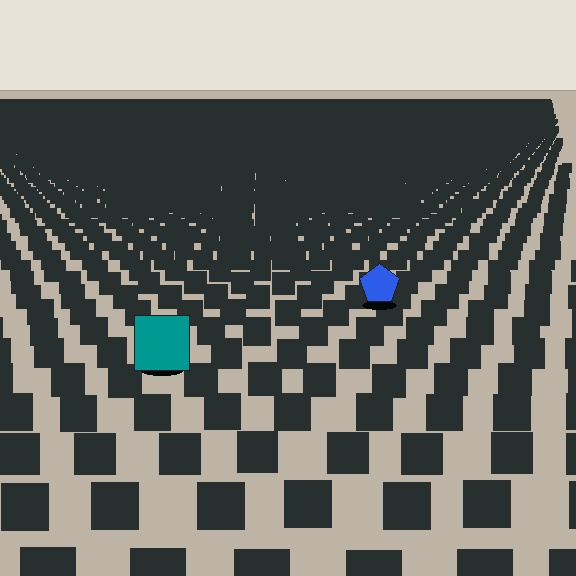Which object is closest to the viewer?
The teal square is closest. The texture marks near it are larger and more spread out.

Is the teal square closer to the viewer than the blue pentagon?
Yes. The teal square is closer — you can tell from the texture gradient: the ground texture is coarser near it.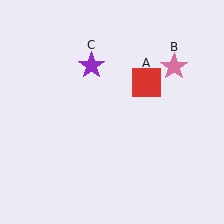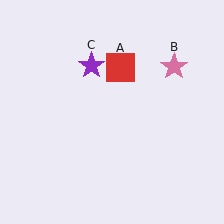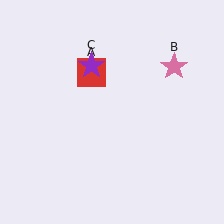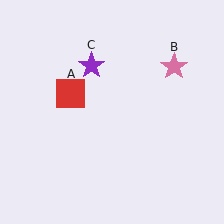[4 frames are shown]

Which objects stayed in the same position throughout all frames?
Pink star (object B) and purple star (object C) remained stationary.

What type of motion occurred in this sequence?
The red square (object A) rotated counterclockwise around the center of the scene.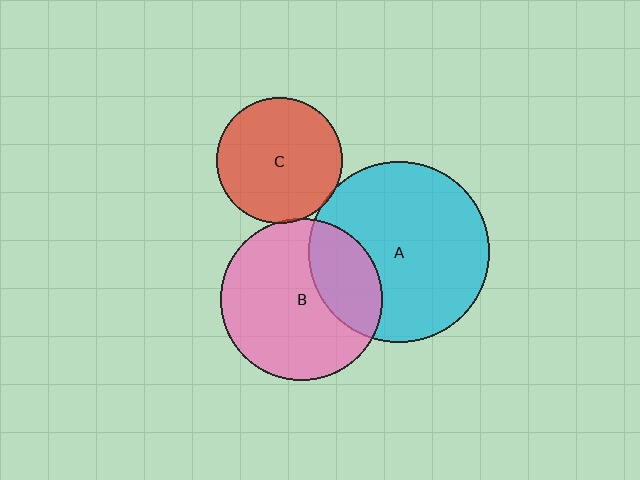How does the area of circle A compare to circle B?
Approximately 1.2 times.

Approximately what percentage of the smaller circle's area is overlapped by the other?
Approximately 5%.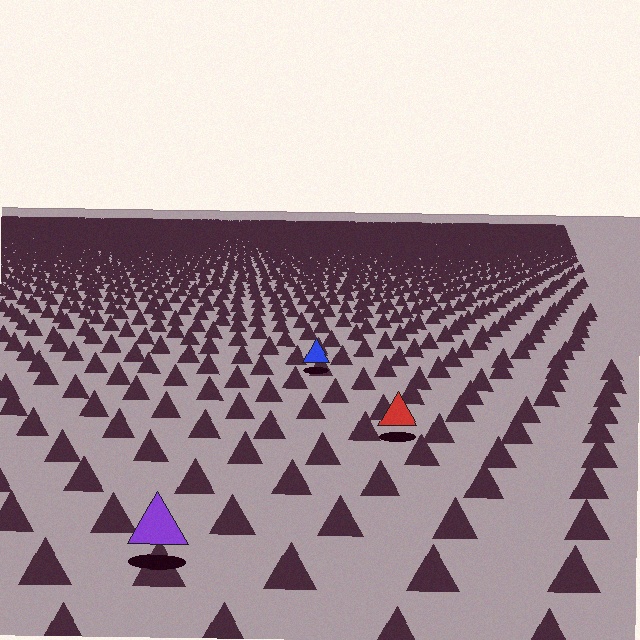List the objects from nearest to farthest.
From nearest to farthest: the purple triangle, the red triangle, the blue triangle.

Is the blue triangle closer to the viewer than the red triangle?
No. The red triangle is closer — you can tell from the texture gradient: the ground texture is coarser near it.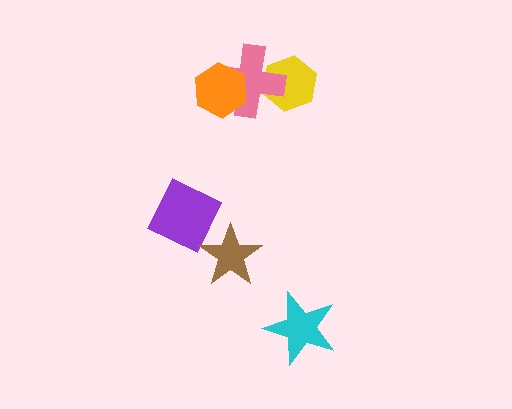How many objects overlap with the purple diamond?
1 object overlaps with the purple diamond.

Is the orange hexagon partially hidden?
No, no other shape covers it.